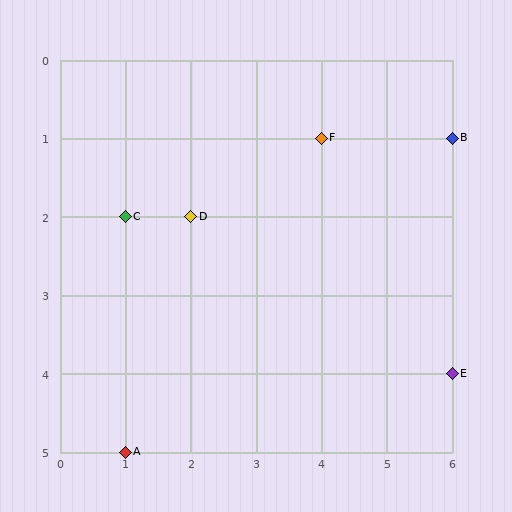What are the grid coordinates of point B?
Point B is at grid coordinates (6, 1).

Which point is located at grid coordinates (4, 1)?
Point F is at (4, 1).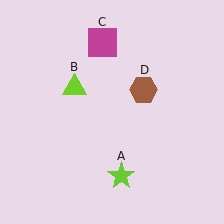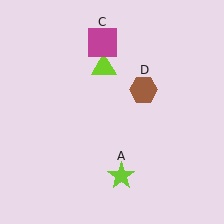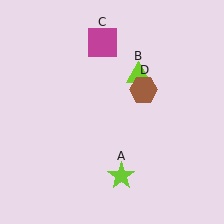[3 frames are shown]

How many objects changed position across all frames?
1 object changed position: lime triangle (object B).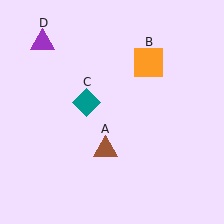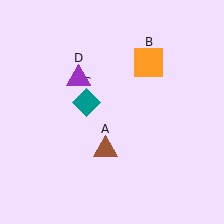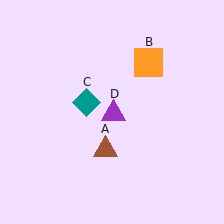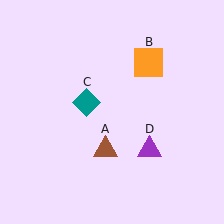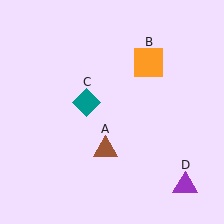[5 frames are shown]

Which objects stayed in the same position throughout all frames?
Brown triangle (object A) and orange square (object B) and teal diamond (object C) remained stationary.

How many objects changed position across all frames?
1 object changed position: purple triangle (object D).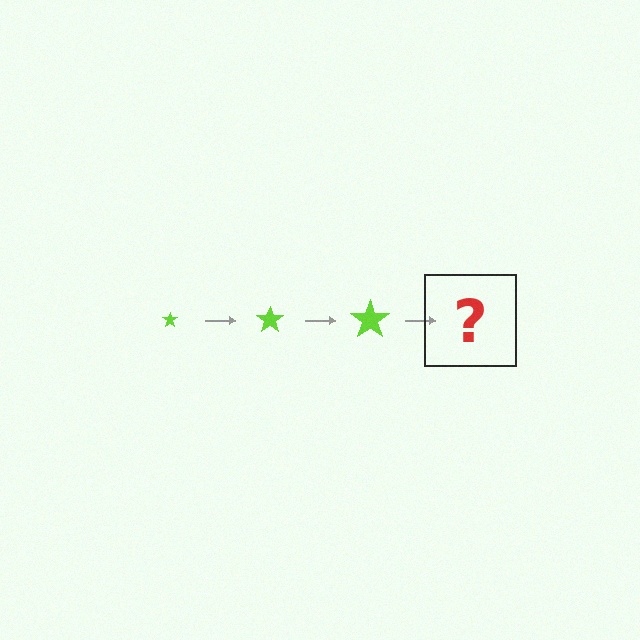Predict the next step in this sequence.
The next step is a lime star, larger than the previous one.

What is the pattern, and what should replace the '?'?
The pattern is that the star gets progressively larger each step. The '?' should be a lime star, larger than the previous one.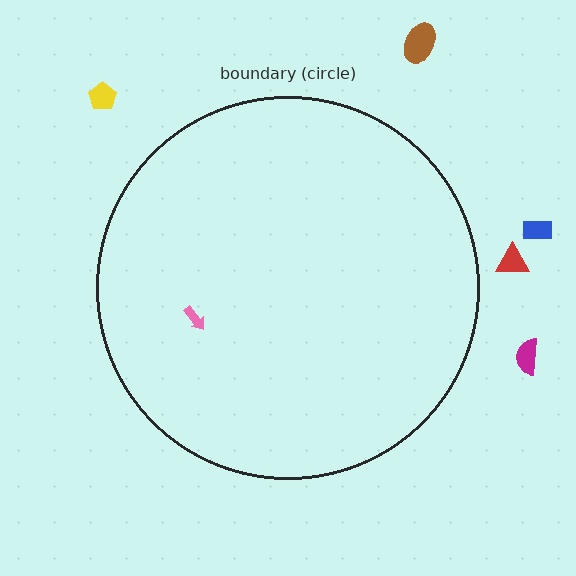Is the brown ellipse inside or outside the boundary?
Outside.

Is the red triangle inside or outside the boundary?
Outside.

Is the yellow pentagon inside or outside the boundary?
Outside.